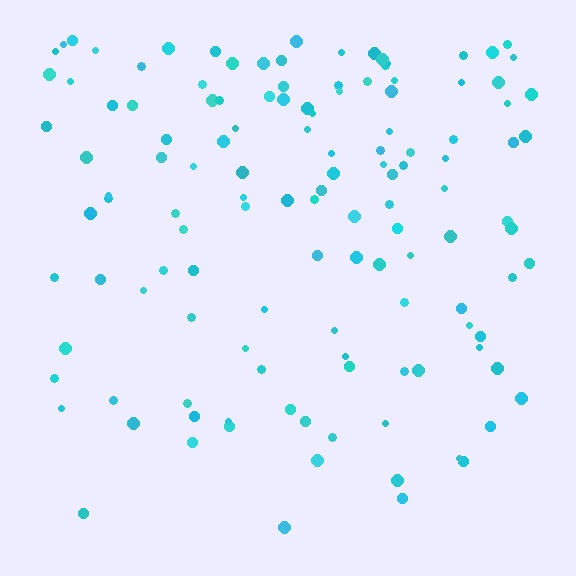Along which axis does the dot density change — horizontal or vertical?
Vertical.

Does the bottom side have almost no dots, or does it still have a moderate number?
Still a moderate number, just noticeably fewer than the top.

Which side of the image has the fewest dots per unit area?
The bottom.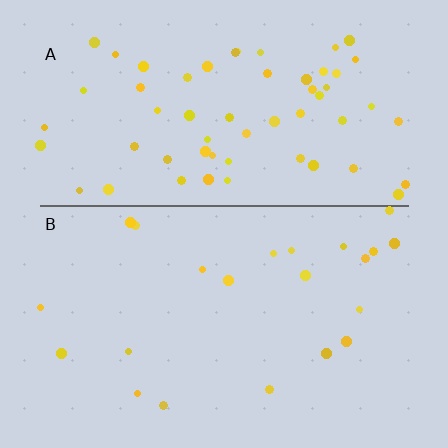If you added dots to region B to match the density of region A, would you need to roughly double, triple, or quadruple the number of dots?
Approximately triple.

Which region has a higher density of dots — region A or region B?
A (the top).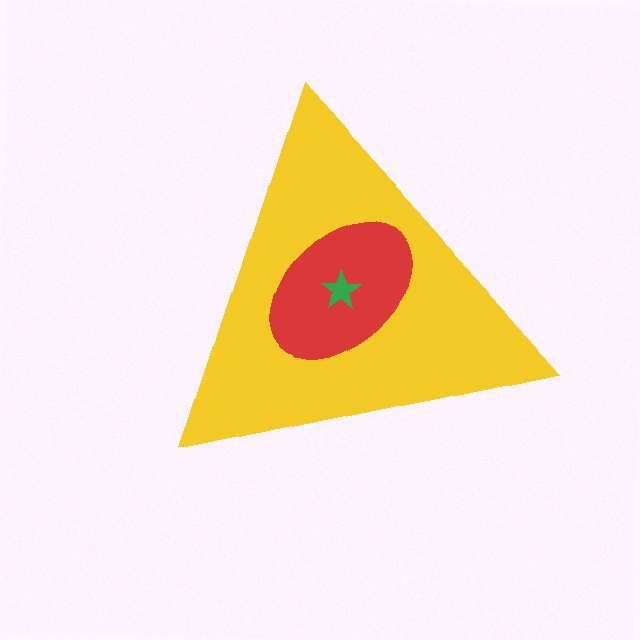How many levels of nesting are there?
3.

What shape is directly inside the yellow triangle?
The red ellipse.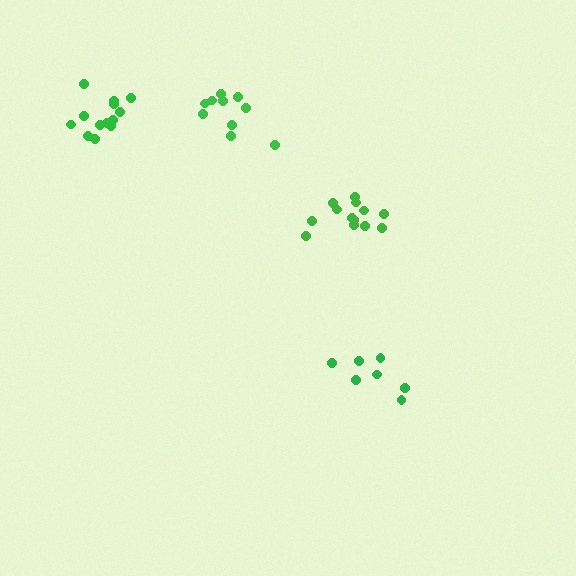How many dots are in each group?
Group 1: 13 dots, Group 2: 7 dots, Group 3: 13 dots, Group 4: 10 dots (43 total).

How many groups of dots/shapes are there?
There are 4 groups.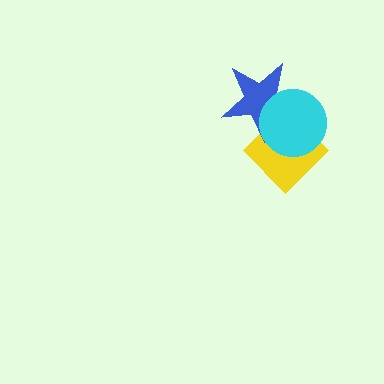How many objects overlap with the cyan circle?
2 objects overlap with the cyan circle.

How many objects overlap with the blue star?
2 objects overlap with the blue star.